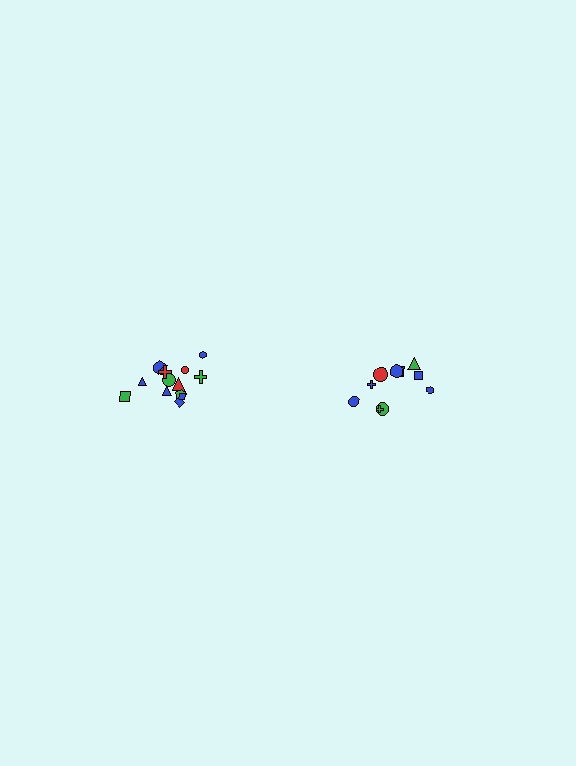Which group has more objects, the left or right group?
The left group.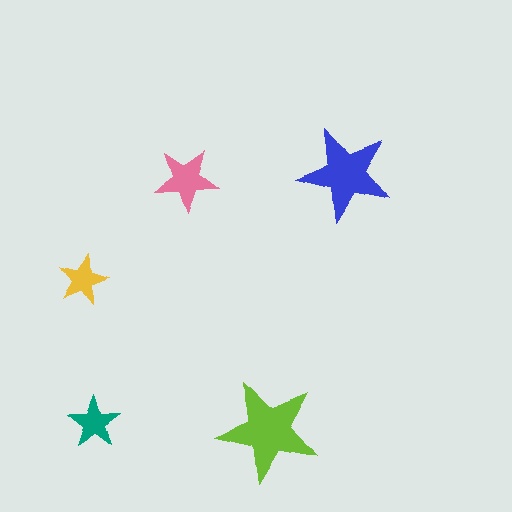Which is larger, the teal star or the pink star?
The pink one.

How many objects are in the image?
There are 5 objects in the image.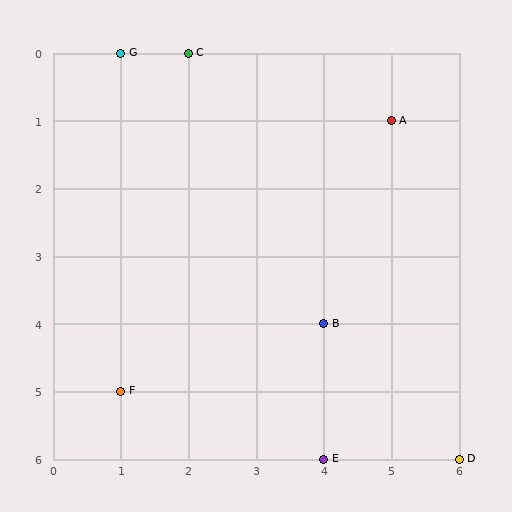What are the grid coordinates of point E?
Point E is at grid coordinates (4, 6).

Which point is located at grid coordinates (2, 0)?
Point C is at (2, 0).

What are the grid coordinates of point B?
Point B is at grid coordinates (4, 4).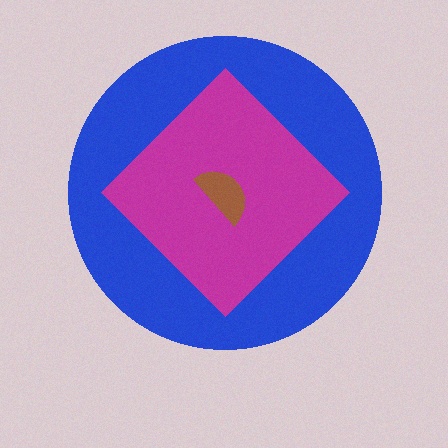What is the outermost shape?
The blue circle.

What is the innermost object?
The brown semicircle.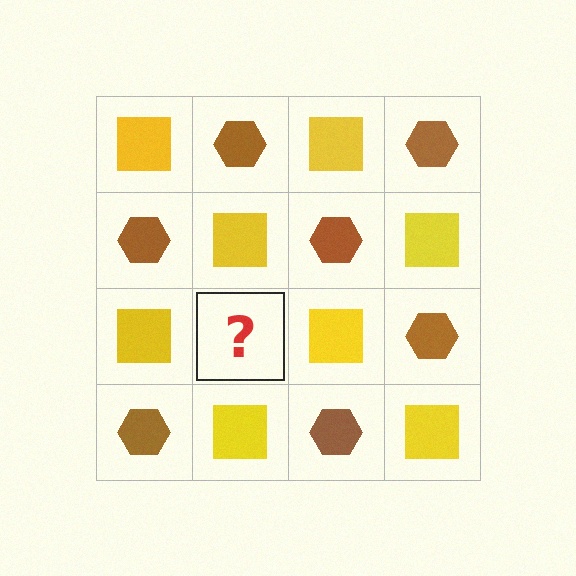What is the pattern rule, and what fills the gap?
The rule is that it alternates yellow square and brown hexagon in a checkerboard pattern. The gap should be filled with a brown hexagon.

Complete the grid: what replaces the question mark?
The question mark should be replaced with a brown hexagon.